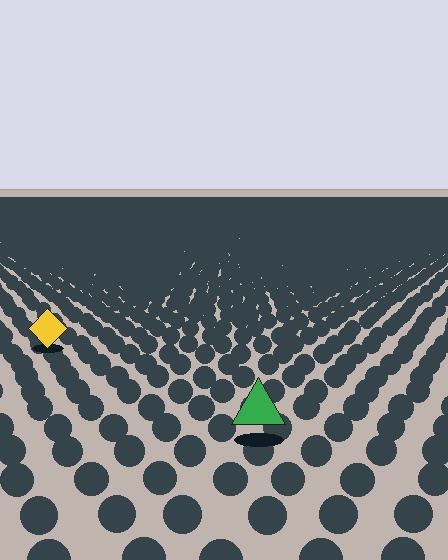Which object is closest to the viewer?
The green triangle is closest. The texture marks near it are larger and more spread out.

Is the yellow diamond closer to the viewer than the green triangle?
No. The green triangle is closer — you can tell from the texture gradient: the ground texture is coarser near it.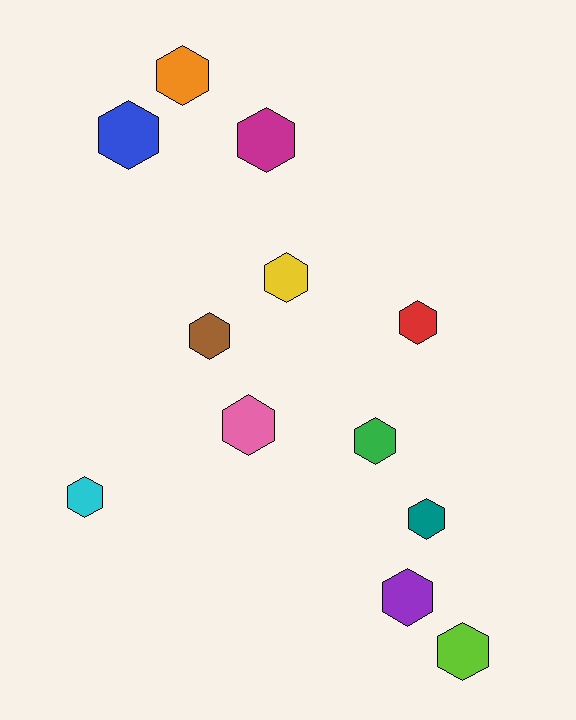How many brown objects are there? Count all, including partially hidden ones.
There is 1 brown object.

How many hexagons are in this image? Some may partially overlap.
There are 12 hexagons.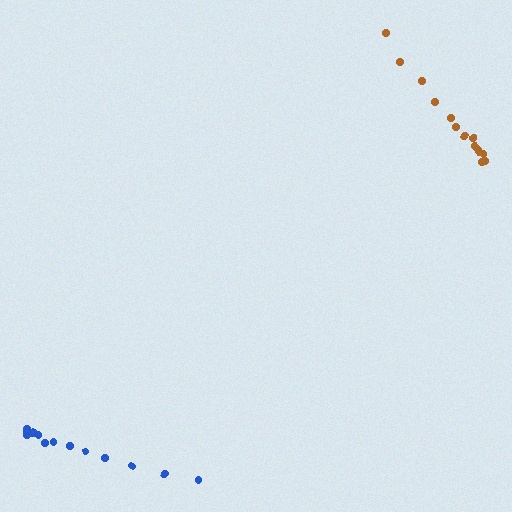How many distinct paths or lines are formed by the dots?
There are 2 distinct paths.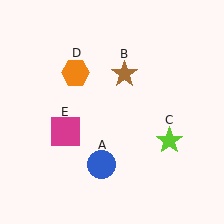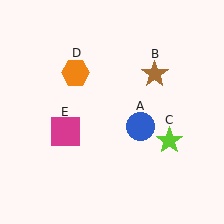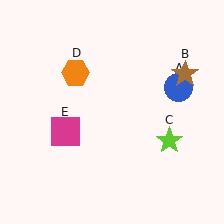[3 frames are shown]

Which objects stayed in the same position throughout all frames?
Lime star (object C) and orange hexagon (object D) and magenta square (object E) remained stationary.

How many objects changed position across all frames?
2 objects changed position: blue circle (object A), brown star (object B).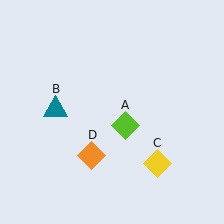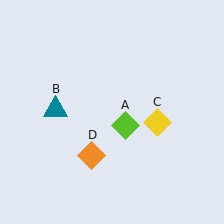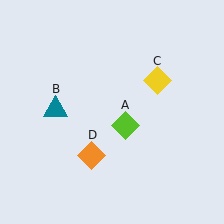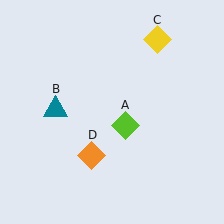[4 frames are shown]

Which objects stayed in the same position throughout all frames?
Lime diamond (object A) and teal triangle (object B) and orange diamond (object D) remained stationary.